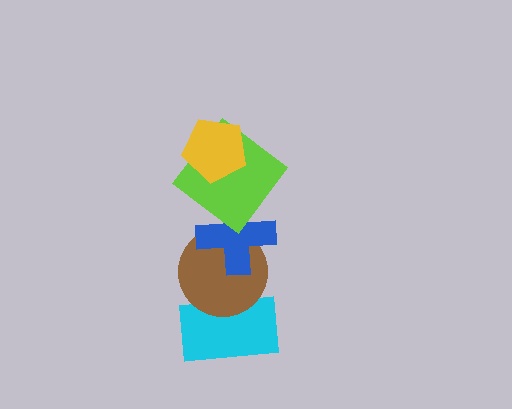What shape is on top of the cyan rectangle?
The brown circle is on top of the cyan rectangle.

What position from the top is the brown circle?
The brown circle is 4th from the top.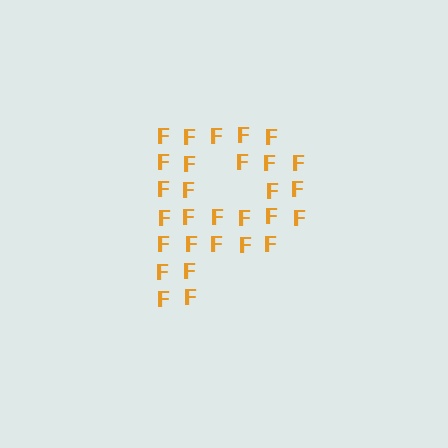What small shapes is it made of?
It is made of small letter F's.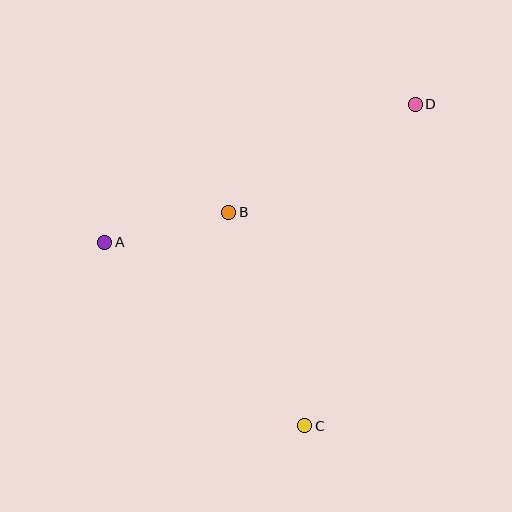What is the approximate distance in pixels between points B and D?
The distance between B and D is approximately 216 pixels.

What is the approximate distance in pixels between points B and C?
The distance between B and C is approximately 226 pixels.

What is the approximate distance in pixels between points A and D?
The distance between A and D is approximately 340 pixels.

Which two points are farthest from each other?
Points C and D are farthest from each other.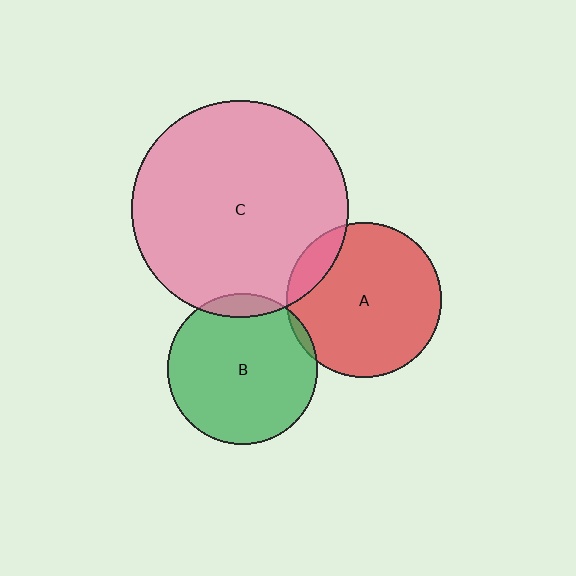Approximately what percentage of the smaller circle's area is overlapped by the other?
Approximately 10%.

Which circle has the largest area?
Circle C (pink).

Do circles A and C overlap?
Yes.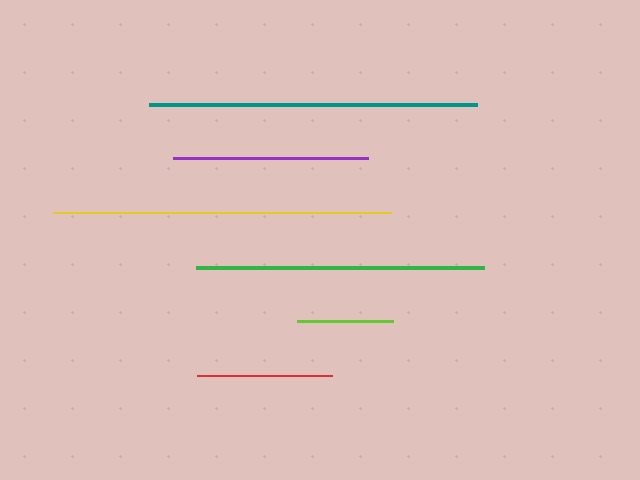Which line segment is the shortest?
The lime line is the shortest at approximately 97 pixels.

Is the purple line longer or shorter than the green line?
The green line is longer than the purple line.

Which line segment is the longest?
The yellow line is the longest at approximately 338 pixels.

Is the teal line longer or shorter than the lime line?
The teal line is longer than the lime line.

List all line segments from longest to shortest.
From longest to shortest: yellow, teal, green, purple, red, lime.